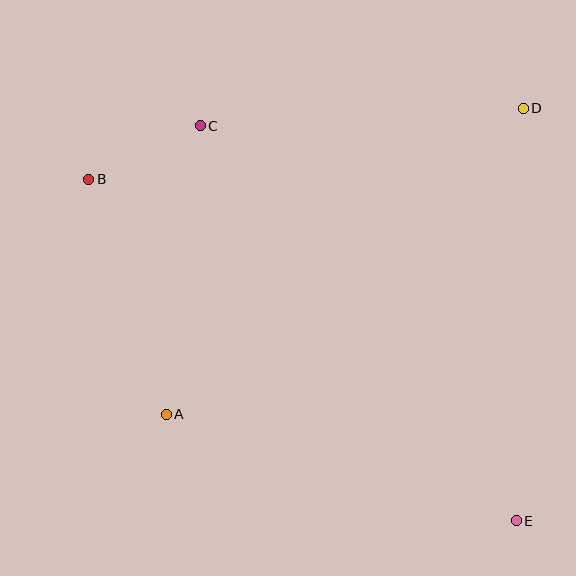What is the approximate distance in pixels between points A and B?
The distance between A and B is approximately 247 pixels.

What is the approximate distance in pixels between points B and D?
The distance between B and D is approximately 440 pixels.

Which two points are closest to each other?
Points B and C are closest to each other.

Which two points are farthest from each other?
Points B and E are farthest from each other.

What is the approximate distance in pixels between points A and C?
The distance between A and C is approximately 291 pixels.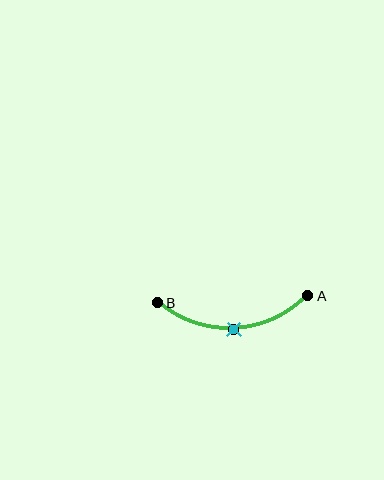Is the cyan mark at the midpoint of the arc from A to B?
Yes. The cyan mark lies on the arc at equal arc-length from both A and B — it is the arc midpoint.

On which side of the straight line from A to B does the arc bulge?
The arc bulges below the straight line connecting A and B.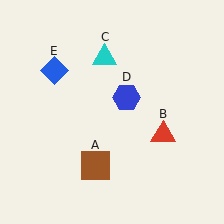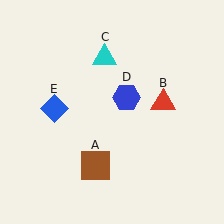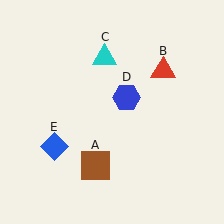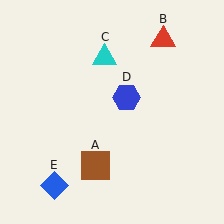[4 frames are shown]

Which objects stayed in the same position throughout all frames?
Brown square (object A) and cyan triangle (object C) and blue hexagon (object D) remained stationary.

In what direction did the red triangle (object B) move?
The red triangle (object B) moved up.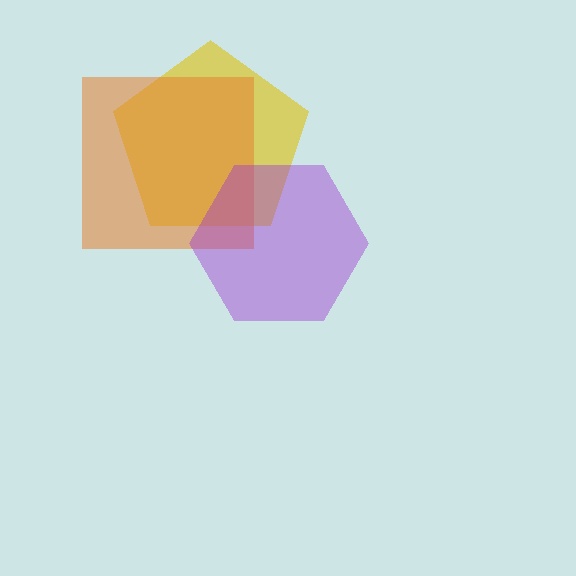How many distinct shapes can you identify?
There are 3 distinct shapes: a yellow pentagon, an orange square, a purple hexagon.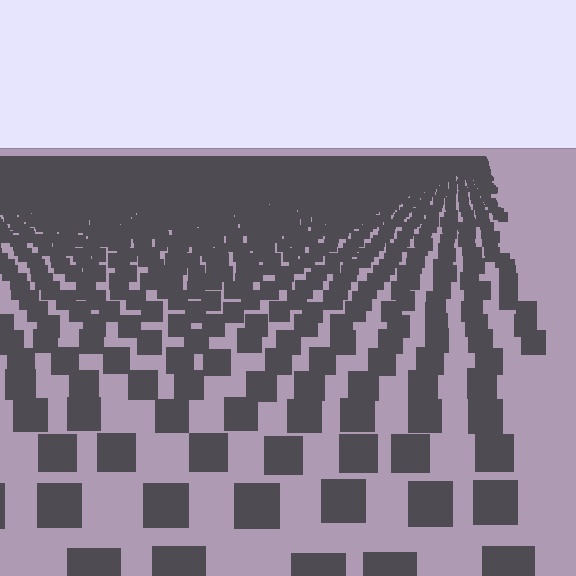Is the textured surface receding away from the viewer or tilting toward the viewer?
The surface is receding away from the viewer. Texture elements get smaller and denser toward the top.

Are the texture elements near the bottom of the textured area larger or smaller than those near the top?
Larger. Near the bottom, elements are closer to the viewer and appear at a bigger on-screen size.